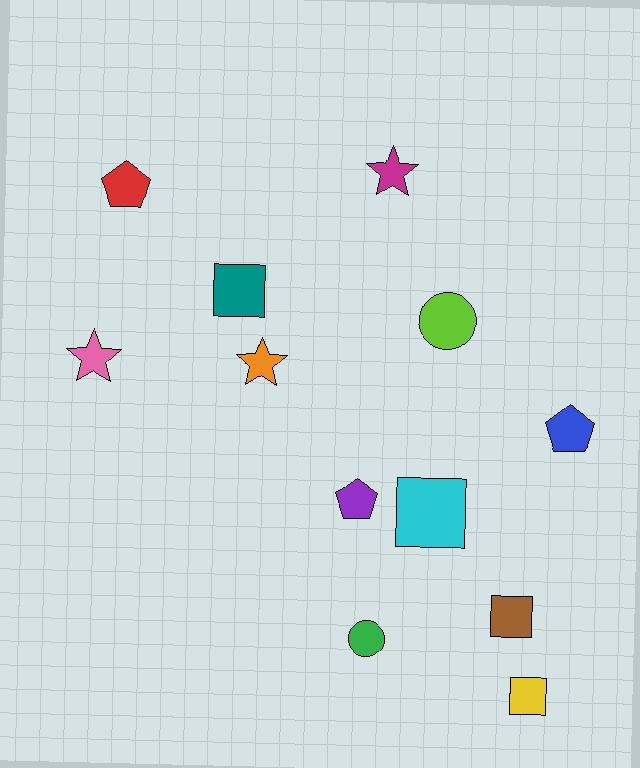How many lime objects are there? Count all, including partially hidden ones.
There is 1 lime object.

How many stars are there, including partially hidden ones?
There are 3 stars.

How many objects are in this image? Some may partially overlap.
There are 12 objects.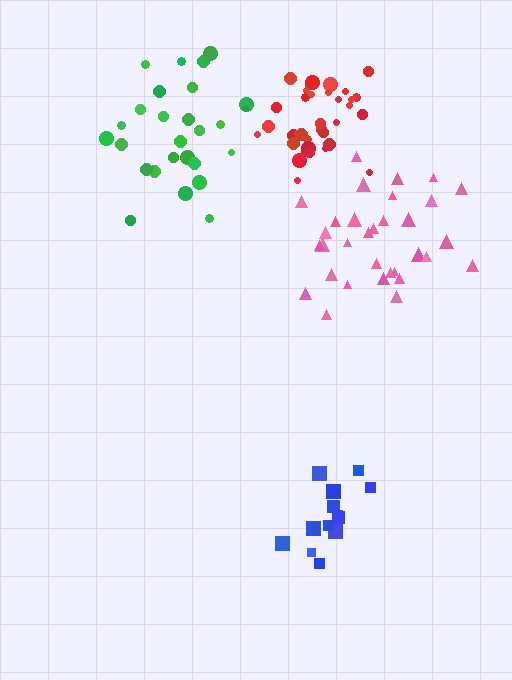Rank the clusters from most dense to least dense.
red, pink, green, blue.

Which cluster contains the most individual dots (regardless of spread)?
Red (35).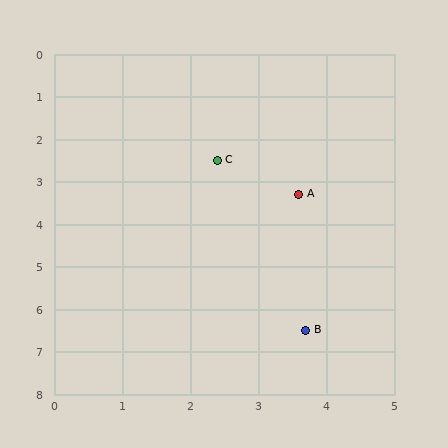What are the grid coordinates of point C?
Point C is at approximately (2.4, 2.5).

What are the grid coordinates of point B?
Point B is at approximately (3.7, 6.5).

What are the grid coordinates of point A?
Point A is at approximately (3.6, 3.3).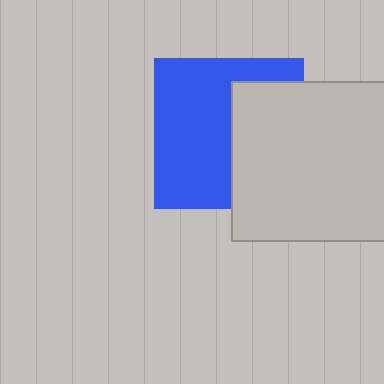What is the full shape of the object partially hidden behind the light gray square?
The partially hidden object is a blue square.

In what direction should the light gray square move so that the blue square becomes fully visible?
The light gray square should move right. That is the shortest direction to clear the overlap and leave the blue square fully visible.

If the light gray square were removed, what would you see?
You would see the complete blue square.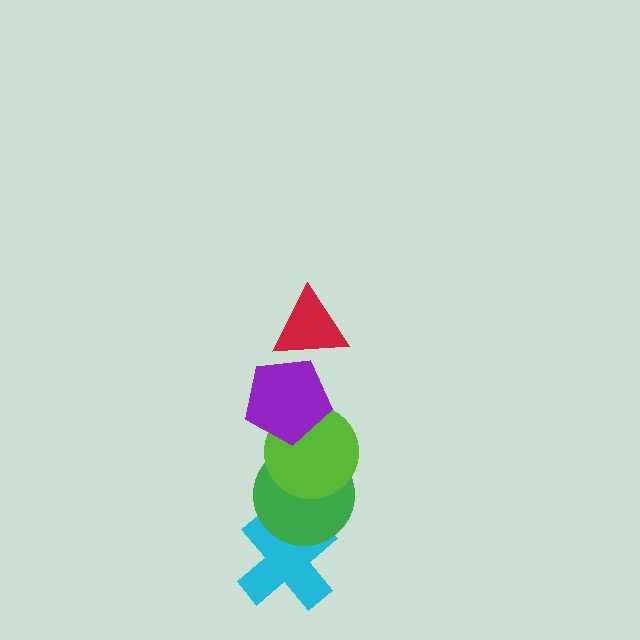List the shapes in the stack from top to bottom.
From top to bottom: the red triangle, the purple pentagon, the lime circle, the green circle, the cyan cross.